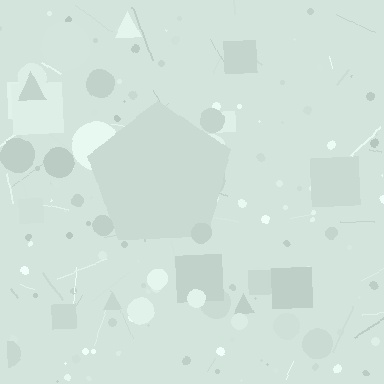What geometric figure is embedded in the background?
A pentagon is embedded in the background.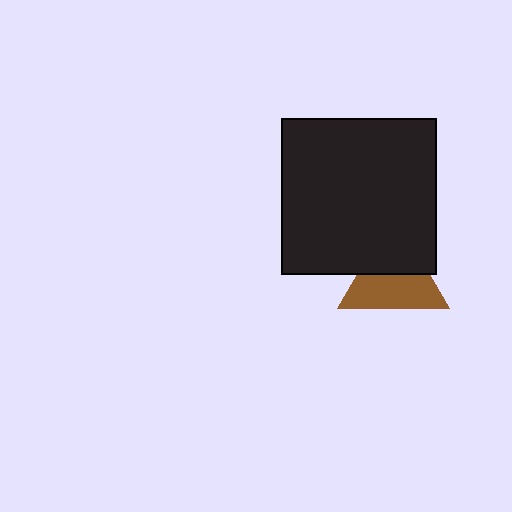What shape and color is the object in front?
The object in front is a black square.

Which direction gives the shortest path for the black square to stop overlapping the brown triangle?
Moving up gives the shortest separation.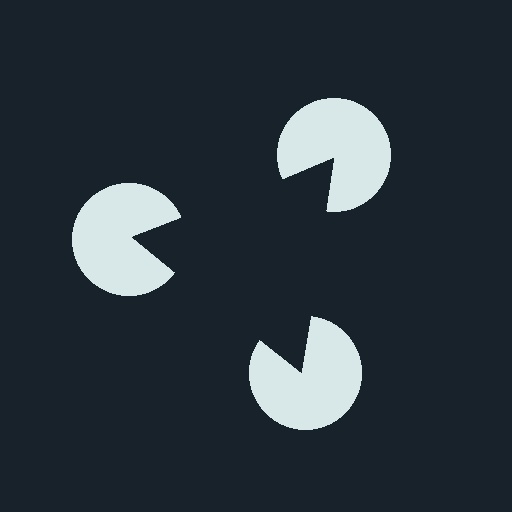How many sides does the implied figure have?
3 sides.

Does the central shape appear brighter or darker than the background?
It typically appears slightly darker than the background, even though no actual brightness change is drawn.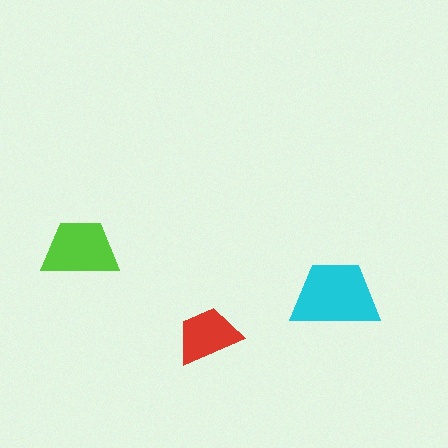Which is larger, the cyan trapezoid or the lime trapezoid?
The cyan one.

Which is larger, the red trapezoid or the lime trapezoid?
The lime one.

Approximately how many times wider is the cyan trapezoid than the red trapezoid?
About 1.5 times wider.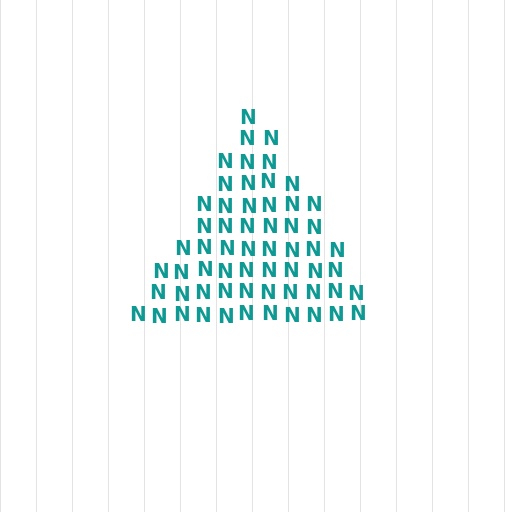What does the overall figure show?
The overall figure shows a triangle.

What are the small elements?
The small elements are letter N's.